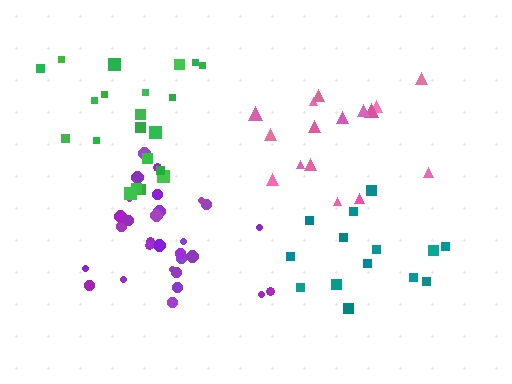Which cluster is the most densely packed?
Purple.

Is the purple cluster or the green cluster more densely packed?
Purple.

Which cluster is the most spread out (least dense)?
Pink.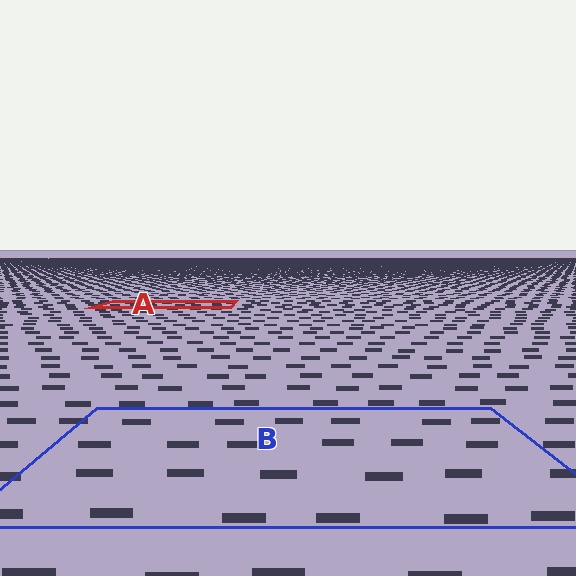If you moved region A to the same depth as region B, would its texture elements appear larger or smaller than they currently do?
They would appear larger. At a closer depth, the same texture elements are projected at a bigger on-screen size.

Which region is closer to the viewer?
Region B is closer. The texture elements there are larger and more spread out.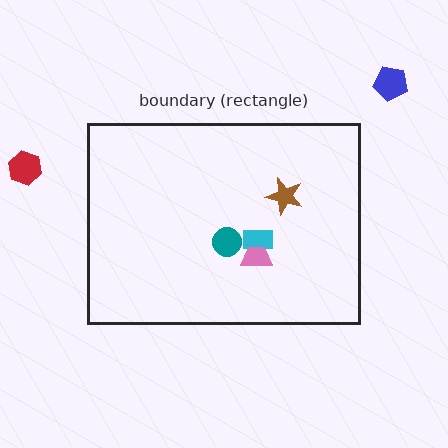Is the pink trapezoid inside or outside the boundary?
Inside.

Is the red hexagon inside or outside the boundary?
Outside.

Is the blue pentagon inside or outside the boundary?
Outside.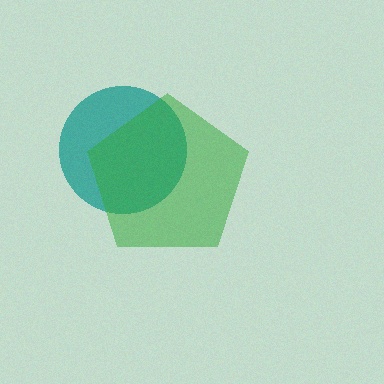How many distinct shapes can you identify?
There are 2 distinct shapes: a teal circle, a green pentagon.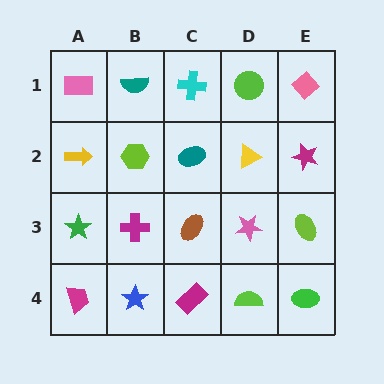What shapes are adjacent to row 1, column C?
A teal ellipse (row 2, column C), a teal semicircle (row 1, column B), a lime circle (row 1, column D).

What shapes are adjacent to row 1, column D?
A yellow triangle (row 2, column D), a cyan cross (row 1, column C), a pink diamond (row 1, column E).